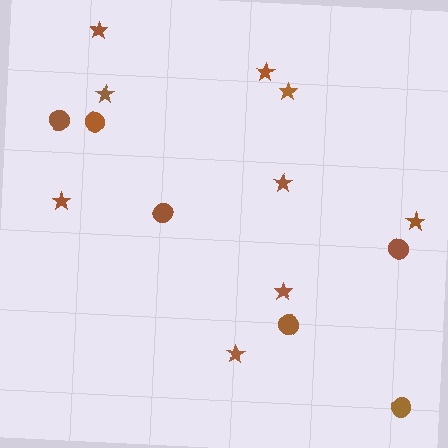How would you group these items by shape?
There are 2 groups: one group of circles (6) and one group of stars (9).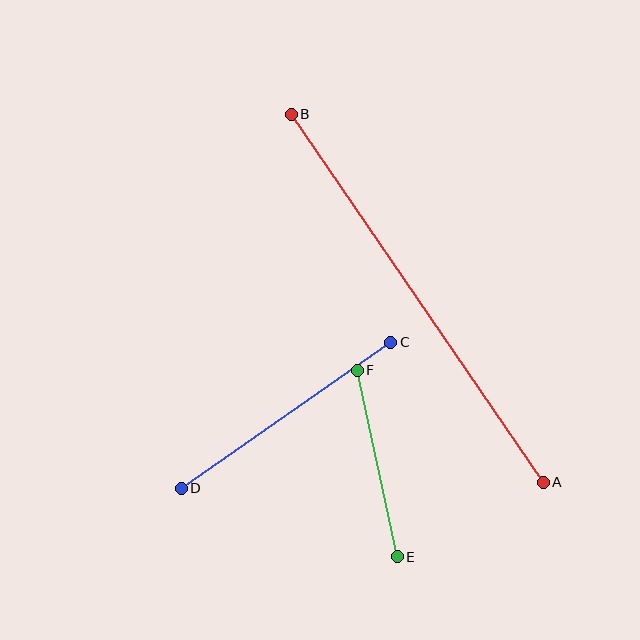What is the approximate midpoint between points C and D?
The midpoint is at approximately (286, 415) pixels.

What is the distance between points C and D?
The distance is approximately 255 pixels.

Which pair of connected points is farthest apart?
Points A and B are farthest apart.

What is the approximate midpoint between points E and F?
The midpoint is at approximately (377, 464) pixels.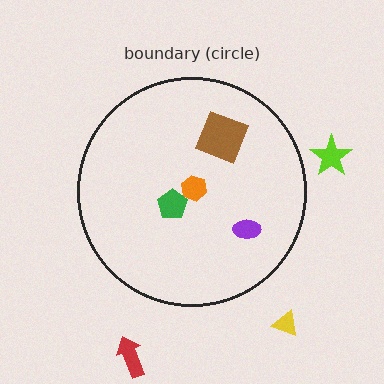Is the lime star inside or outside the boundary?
Outside.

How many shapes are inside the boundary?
4 inside, 3 outside.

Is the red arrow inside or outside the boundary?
Outside.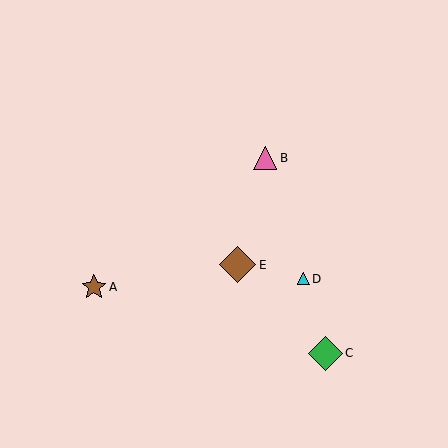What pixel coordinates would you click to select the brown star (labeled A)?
Click at (94, 287) to select the brown star A.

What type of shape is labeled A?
Shape A is a brown star.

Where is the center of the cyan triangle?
The center of the cyan triangle is at (303, 279).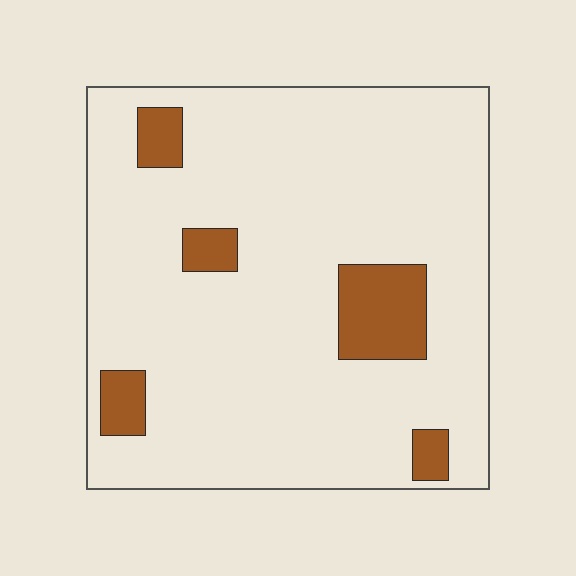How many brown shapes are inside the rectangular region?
5.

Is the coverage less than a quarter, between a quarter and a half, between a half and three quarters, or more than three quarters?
Less than a quarter.